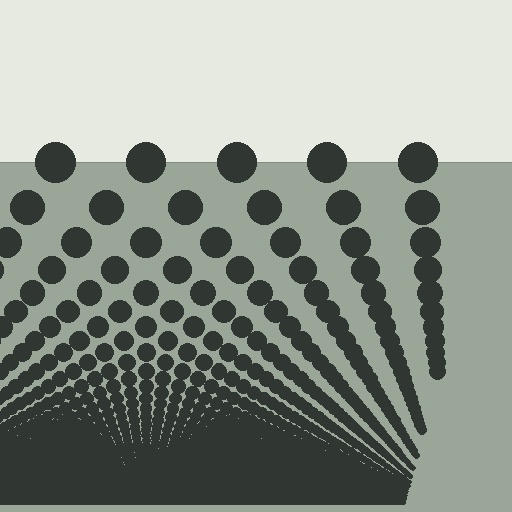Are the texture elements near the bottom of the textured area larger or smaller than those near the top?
Smaller. The gradient is inverted — elements near the bottom are smaller and denser.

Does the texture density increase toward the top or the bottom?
Density increases toward the bottom.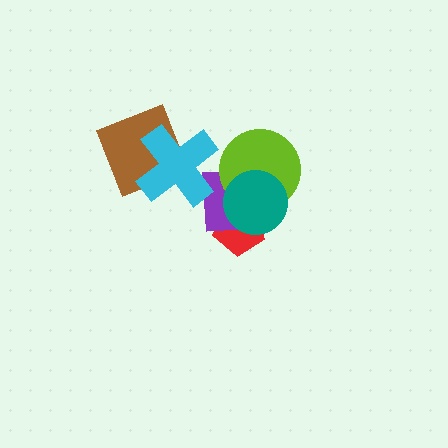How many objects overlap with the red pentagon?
2 objects overlap with the red pentagon.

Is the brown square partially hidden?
Yes, it is partially covered by another shape.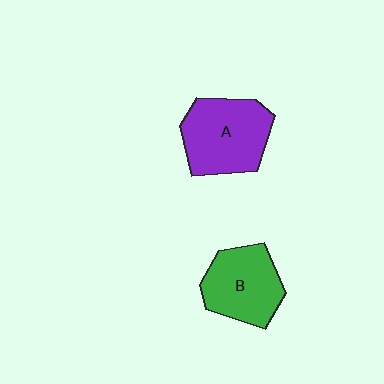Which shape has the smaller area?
Shape B (green).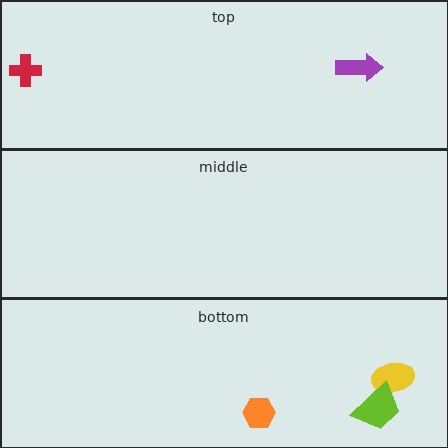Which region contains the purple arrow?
The top region.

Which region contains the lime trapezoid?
The bottom region.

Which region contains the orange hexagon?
The bottom region.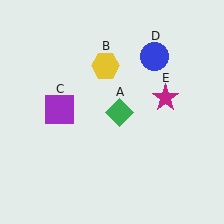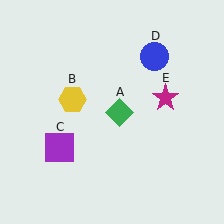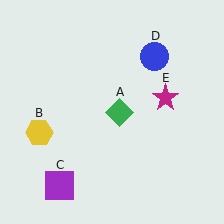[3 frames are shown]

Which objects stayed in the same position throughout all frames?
Green diamond (object A) and blue circle (object D) and magenta star (object E) remained stationary.